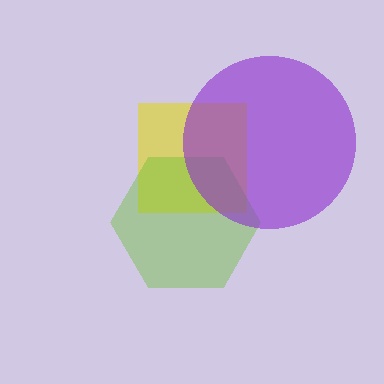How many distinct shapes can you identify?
There are 3 distinct shapes: a yellow square, a lime hexagon, a purple circle.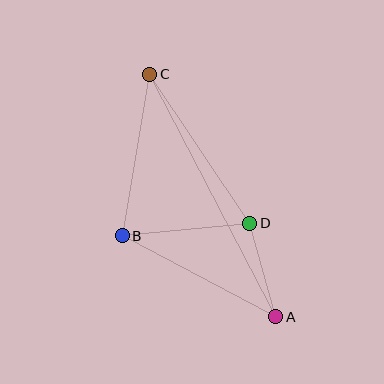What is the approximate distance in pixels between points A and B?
The distance between A and B is approximately 173 pixels.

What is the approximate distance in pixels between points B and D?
The distance between B and D is approximately 128 pixels.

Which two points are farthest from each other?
Points A and C are farthest from each other.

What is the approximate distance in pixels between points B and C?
The distance between B and C is approximately 164 pixels.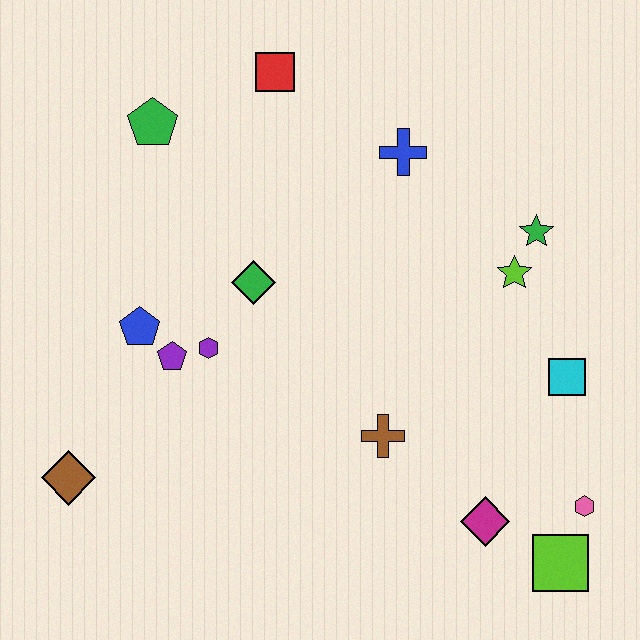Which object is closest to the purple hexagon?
The purple pentagon is closest to the purple hexagon.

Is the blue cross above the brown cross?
Yes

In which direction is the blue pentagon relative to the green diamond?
The blue pentagon is to the left of the green diamond.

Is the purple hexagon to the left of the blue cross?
Yes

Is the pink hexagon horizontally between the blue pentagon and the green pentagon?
No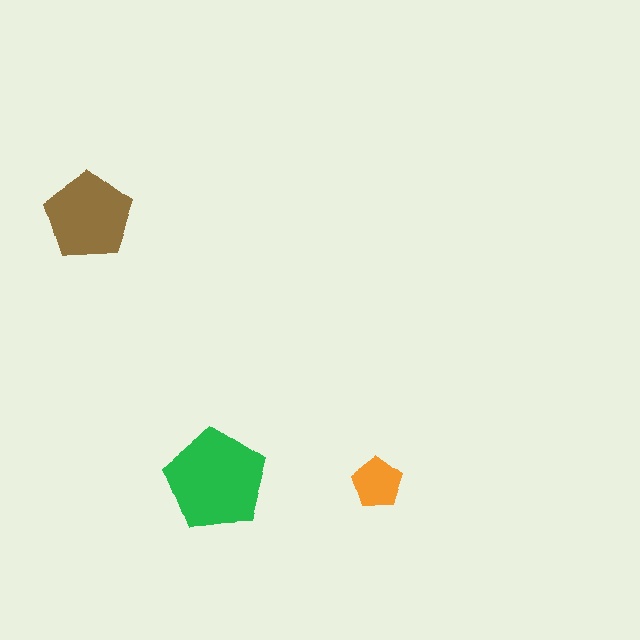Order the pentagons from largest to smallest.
the green one, the brown one, the orange one.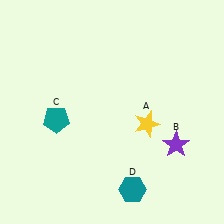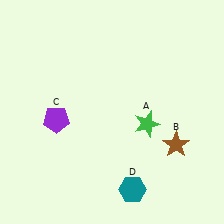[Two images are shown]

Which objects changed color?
A changed from yellow to green. B changed from purple to brown. C changed from teal to purple.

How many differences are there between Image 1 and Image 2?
There are 3 differences between the two images.